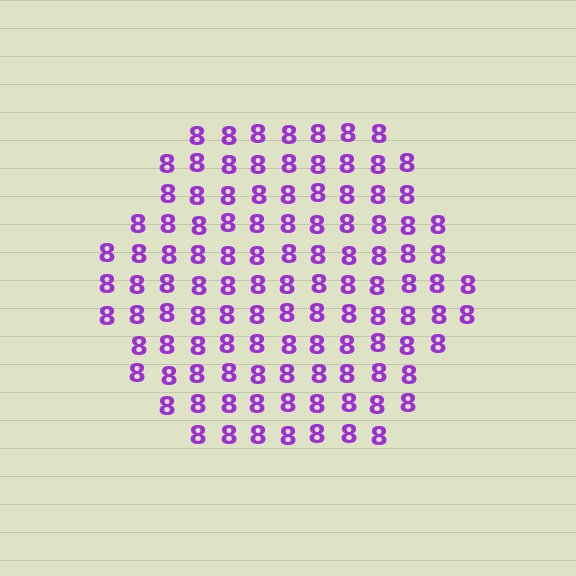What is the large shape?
The large shape is a hexagon.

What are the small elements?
The small elements are digit 8's.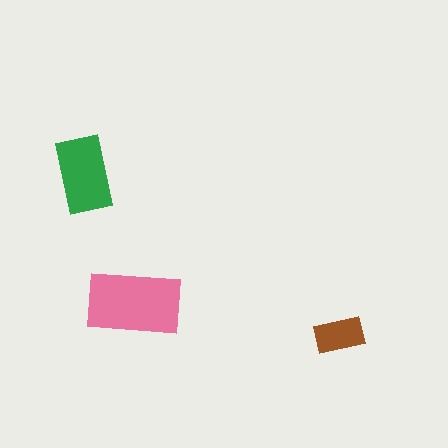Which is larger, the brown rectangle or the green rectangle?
The green one.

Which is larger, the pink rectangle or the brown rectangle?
The pink one.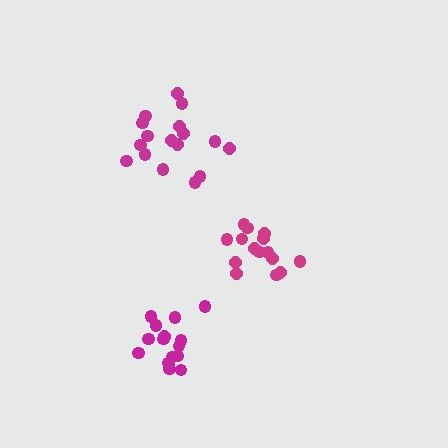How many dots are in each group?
Group 1: 15 dots, Group 2: 17 dots, Group 3: 15 dots (47 total).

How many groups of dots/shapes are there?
There are 3 groups.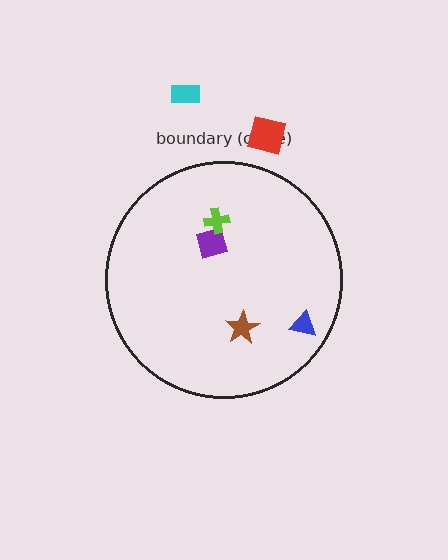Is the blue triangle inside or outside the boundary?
Inside.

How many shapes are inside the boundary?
4 inside, 2 outside.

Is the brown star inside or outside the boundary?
Inside.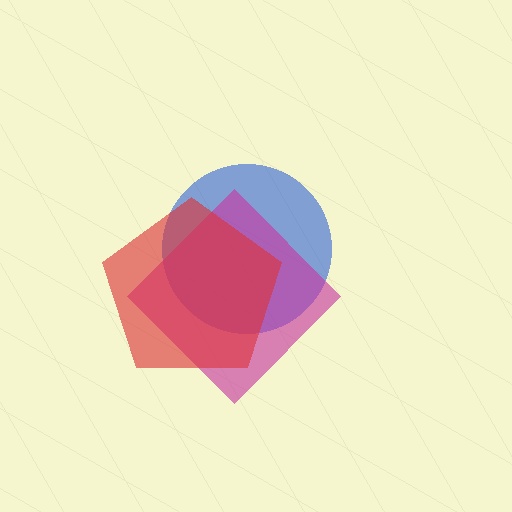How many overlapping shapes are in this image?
There are 3 overlapping shapes in the image.